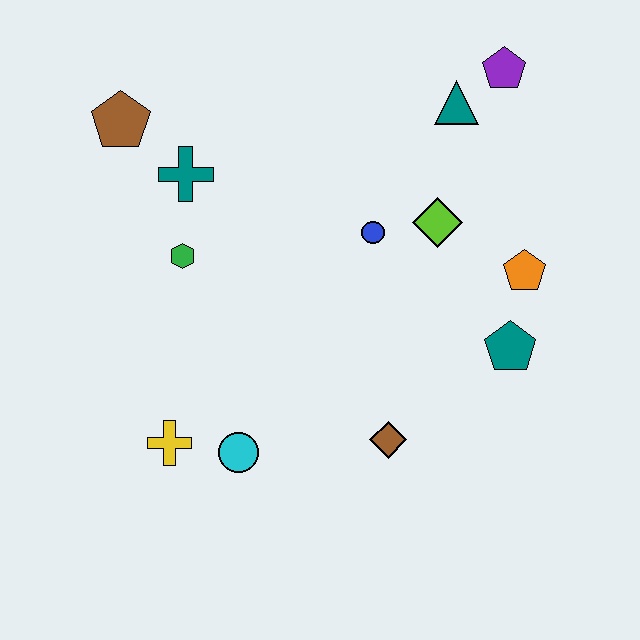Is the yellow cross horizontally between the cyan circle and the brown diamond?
No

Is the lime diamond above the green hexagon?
Yes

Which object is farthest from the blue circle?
The yellow cross is farthest from the blue circle.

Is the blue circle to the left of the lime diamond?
Yes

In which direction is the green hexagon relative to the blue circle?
The green hexagon is to the left of the blue circle.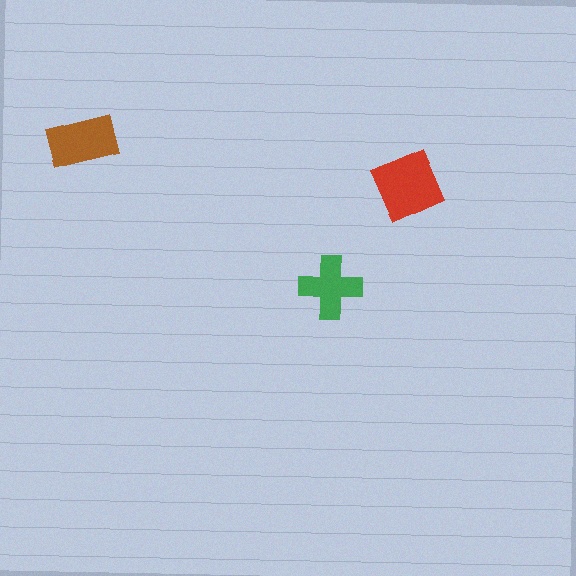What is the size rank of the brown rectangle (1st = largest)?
2nd.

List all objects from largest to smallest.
The red square, the brown rectangle, the green cross.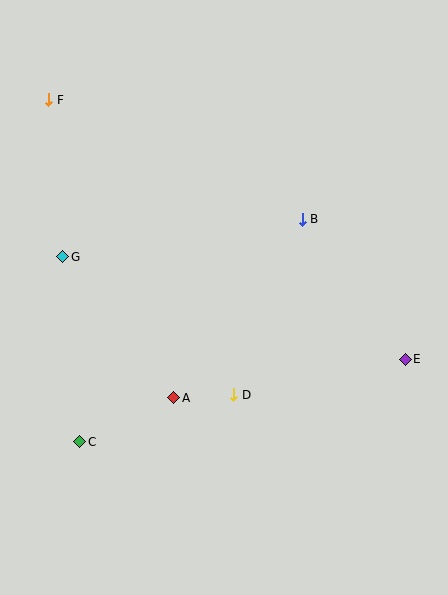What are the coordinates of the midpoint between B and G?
The midpoint between B and G is at (183, 238).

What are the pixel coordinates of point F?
Point F is at (49, 100).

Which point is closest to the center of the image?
Point D at (234, 395) is closest to the center.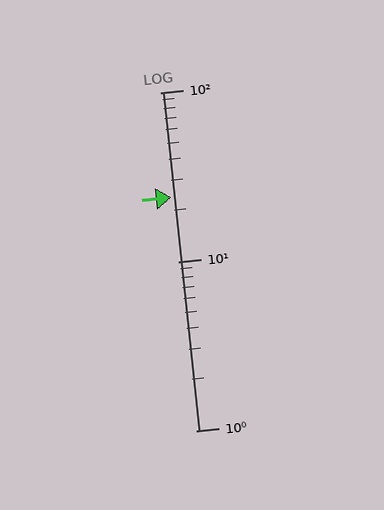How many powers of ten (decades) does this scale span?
The scale spans 2 decades, from 1 to 100.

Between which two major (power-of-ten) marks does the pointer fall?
The pointer is between 10 and 100.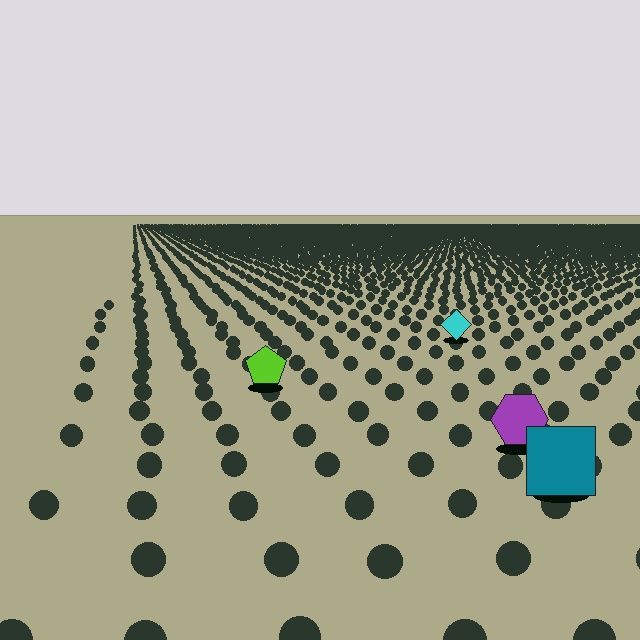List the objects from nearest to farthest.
From nearest to farthest: the teal square, the purple hexagon, the lime pentagon, the cyan diamond.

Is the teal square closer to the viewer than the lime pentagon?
Yes. The teal square is closer — you can tell from the texture gradient: the ground texture is coarser near it.